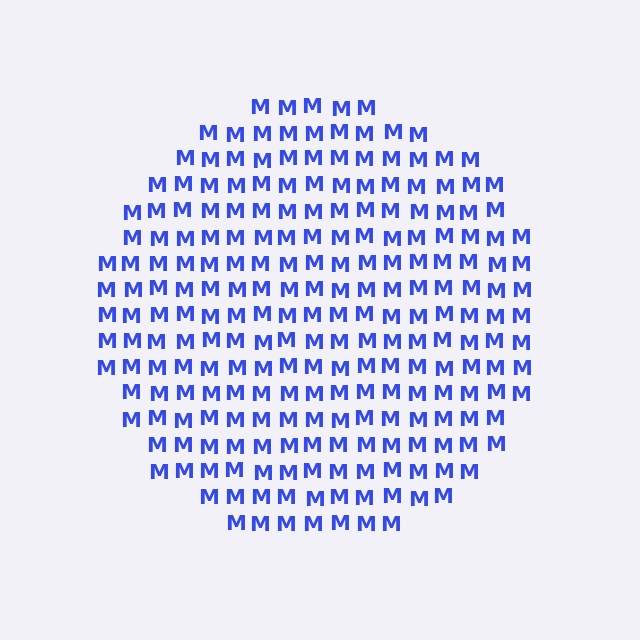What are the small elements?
The small elements are letter M's.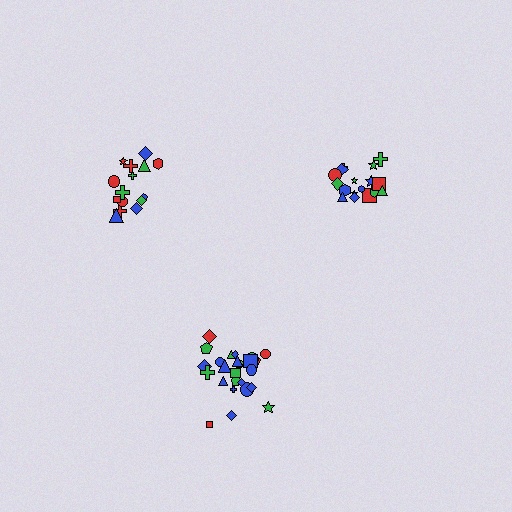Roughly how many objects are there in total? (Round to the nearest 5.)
Roughly 60 objects in total.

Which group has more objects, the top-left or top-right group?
The top-right group.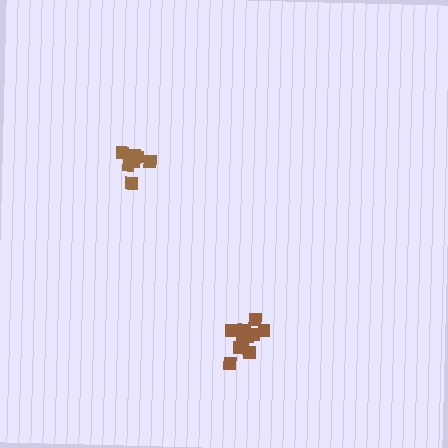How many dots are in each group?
Group 1: 7 dots, Group 2: 10 dots (17 total).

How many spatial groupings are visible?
There are 2 spatial groupings.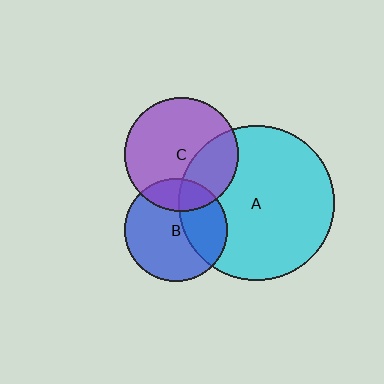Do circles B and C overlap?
Yes.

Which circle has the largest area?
Circle A (cyan).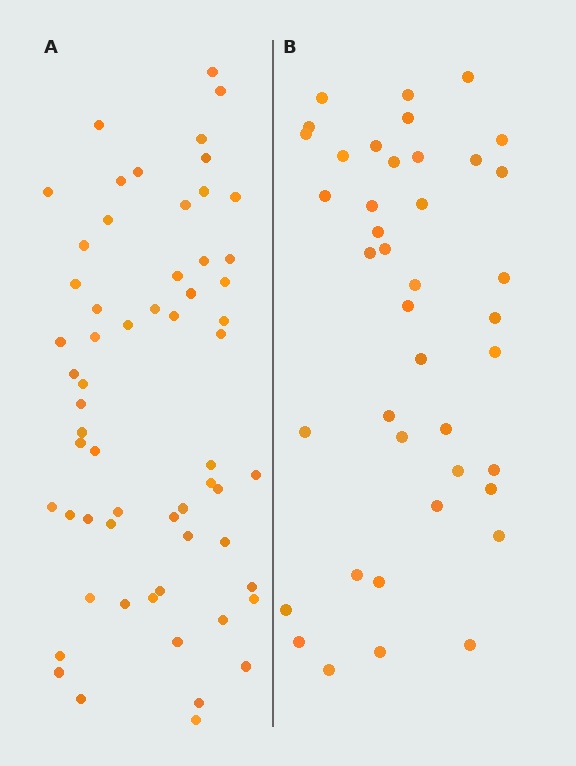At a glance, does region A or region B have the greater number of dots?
Region A (the left region) has more dots.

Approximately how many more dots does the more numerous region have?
Region A has approximately 20 more dots than region B.